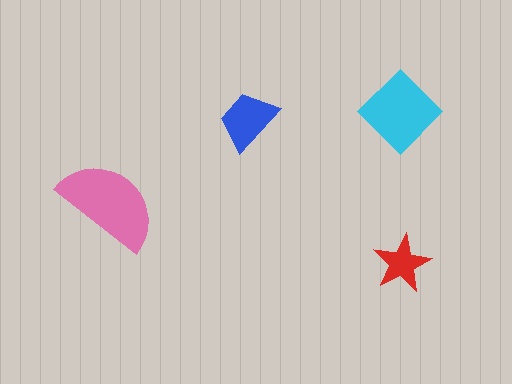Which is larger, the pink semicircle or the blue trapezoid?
The pink semicircle.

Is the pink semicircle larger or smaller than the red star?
Larger.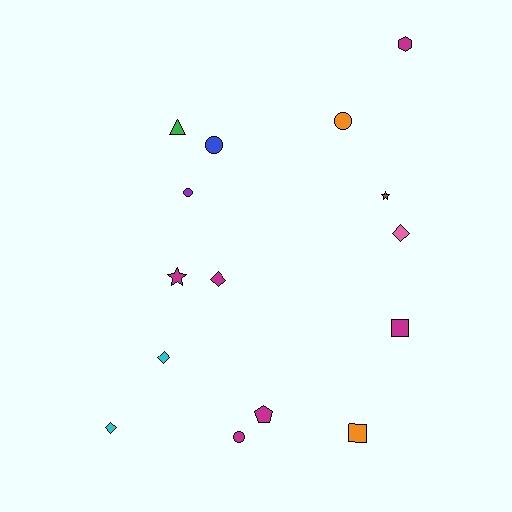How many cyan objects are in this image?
There are 2 cyan objects.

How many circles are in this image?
There are 4 circles.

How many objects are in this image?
There are 15 objects.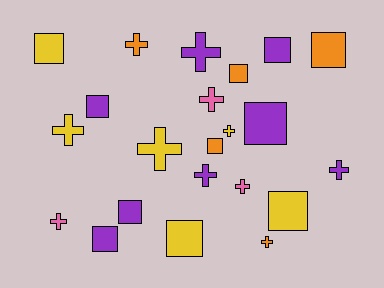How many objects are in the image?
There are 22 objects.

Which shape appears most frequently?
Cross, with 11 objects.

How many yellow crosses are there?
There are 3 yellow crosses.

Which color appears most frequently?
Purple, with 8 objects.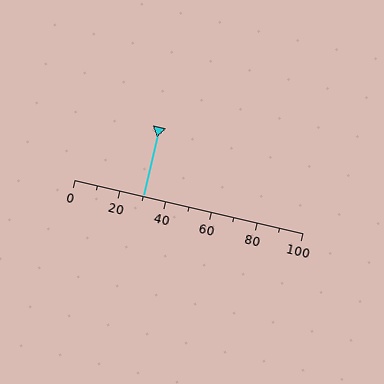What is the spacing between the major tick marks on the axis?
The major ticks are spaced 20 apart.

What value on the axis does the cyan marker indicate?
The marker indicates approximately 30.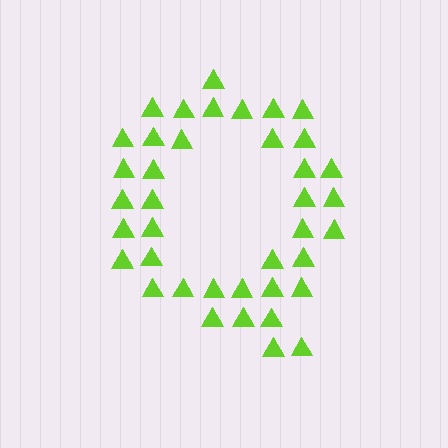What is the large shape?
The large shape is the letter Q.